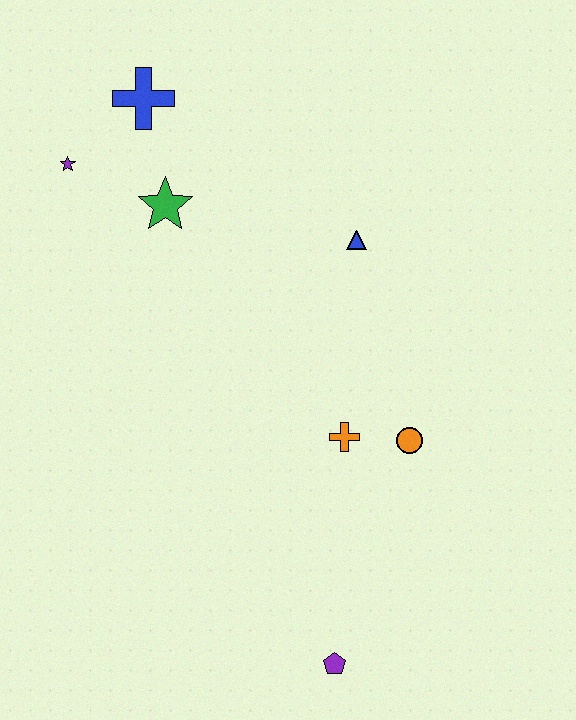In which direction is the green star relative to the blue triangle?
The green star is to the left of the blue triangle.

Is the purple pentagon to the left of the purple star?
No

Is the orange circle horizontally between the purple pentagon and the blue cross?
No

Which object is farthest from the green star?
The purple pentagon is farthest from the green star.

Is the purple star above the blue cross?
No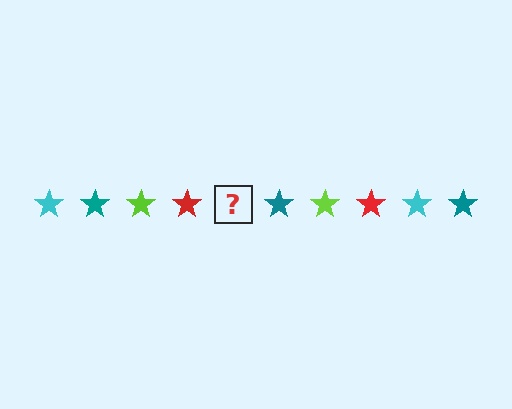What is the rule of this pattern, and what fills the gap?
The rule is that the pattern cycles through cyan, teal, lime, red stars. The gap should be filled with a cyan star.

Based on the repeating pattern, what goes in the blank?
The blank should be a cyan star.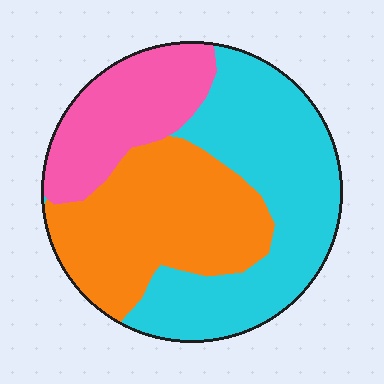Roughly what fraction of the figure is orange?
Orange takes up between a third and a half of the figure.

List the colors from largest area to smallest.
From largest to smallest: cyan, orange, pink.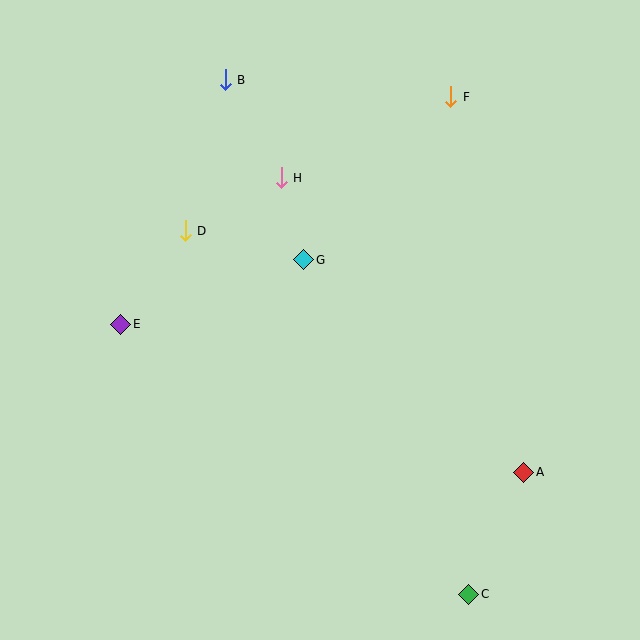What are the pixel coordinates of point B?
Point B is at (225, 80).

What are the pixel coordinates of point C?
Point C is at (469, 594).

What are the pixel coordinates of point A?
Point A is at (524, 472).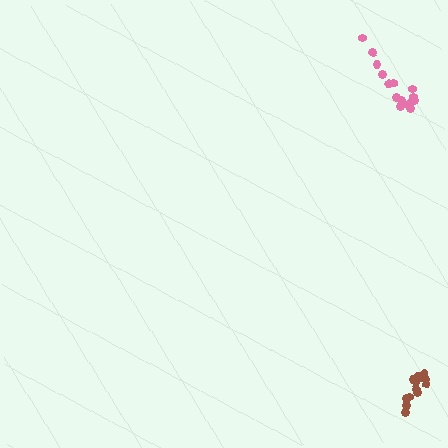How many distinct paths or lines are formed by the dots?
There are 2 distinct paths.